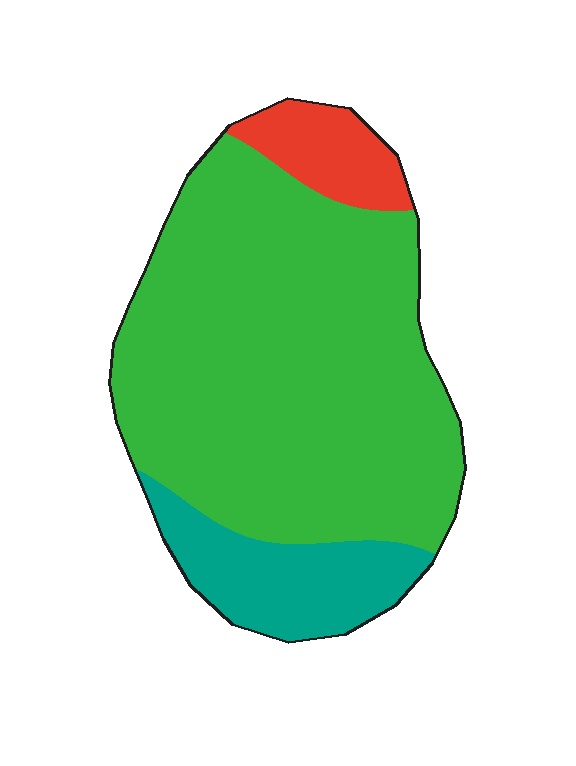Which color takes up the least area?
Red, at roughly 10%.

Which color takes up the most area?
Green, at roughly 75%.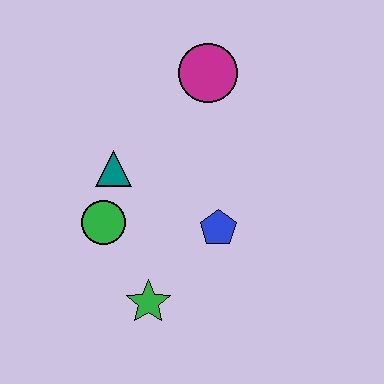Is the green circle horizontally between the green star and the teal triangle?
No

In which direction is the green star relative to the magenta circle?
The green star is below the magenta circle.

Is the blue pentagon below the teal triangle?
Yes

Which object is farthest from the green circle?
The magenta circle is farthest from the green circle.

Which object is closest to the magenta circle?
The teal triangle is closest to the magenta circle.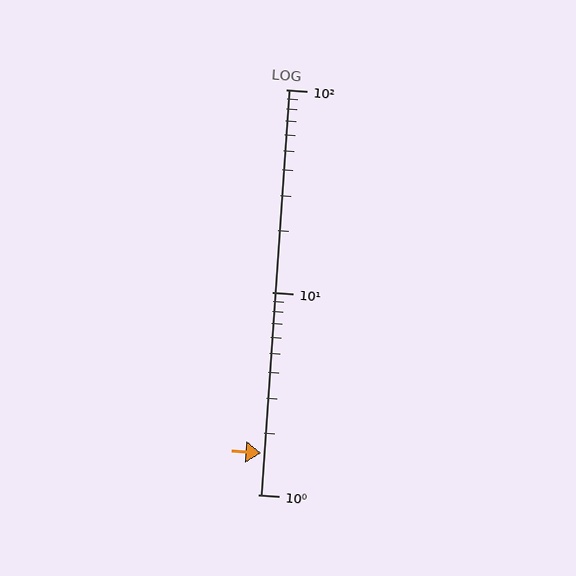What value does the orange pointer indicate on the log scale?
The pointer indicates approximately 1.6.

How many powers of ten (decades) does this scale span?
The scale spans 2 decades, from 1 to 100.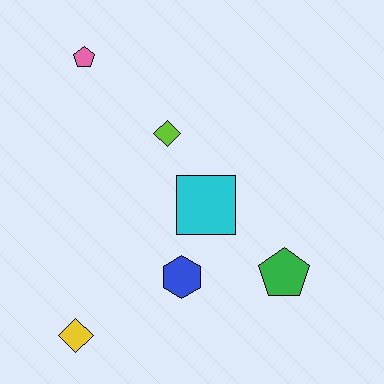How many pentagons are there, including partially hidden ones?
There are 2 pentagons.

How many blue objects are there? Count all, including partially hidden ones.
There is 1 blue object.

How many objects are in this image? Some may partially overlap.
There are 6 objects.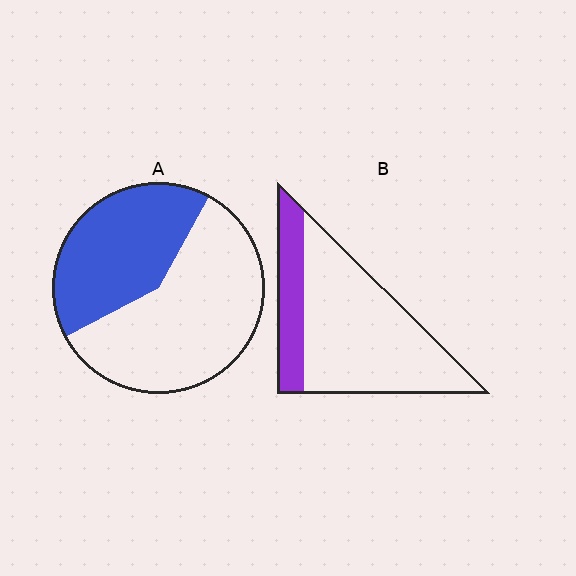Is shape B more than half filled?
No.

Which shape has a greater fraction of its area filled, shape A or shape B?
Shape A.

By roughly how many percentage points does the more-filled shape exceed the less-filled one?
By roughly 15 percentage points (A over B).